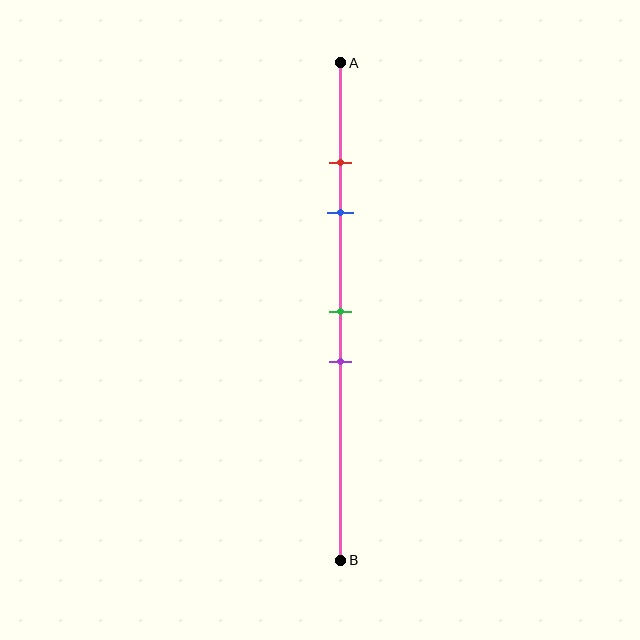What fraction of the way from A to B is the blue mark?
The blue mark is approximately 30% (0.3) of the way from A to B.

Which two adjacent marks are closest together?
The red and blue marks are the closest adjacent pair.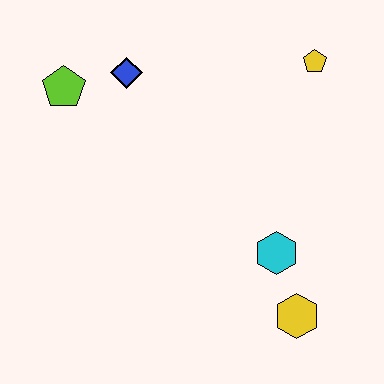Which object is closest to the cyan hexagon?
The yellow hexagon is closest to the cyan hexagon.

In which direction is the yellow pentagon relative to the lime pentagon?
The yellow pentagon is to the right of the lime pentagon.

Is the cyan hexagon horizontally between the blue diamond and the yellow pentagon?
Yes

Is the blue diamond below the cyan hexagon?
No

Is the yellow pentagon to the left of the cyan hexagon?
No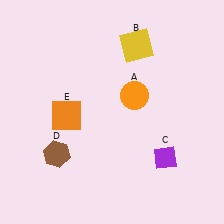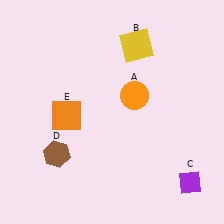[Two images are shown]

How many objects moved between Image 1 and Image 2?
1 object moved between the two images.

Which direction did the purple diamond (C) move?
The purple diamond (C) moved right.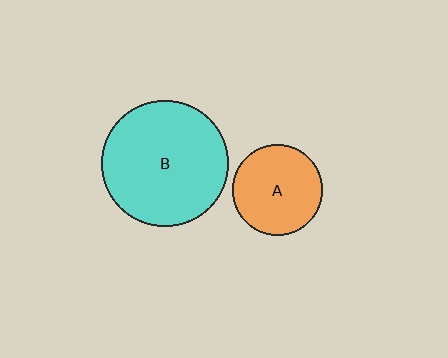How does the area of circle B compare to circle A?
Approximately 2.0 times.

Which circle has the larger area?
Circle B (cyan).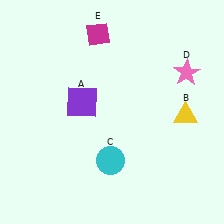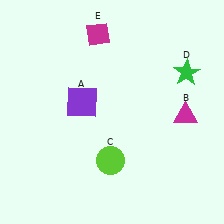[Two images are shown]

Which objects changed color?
B changed from yellow to magenta. C changed from cyan to lime. D changed from pink to green.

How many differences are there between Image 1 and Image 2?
There are 3 differences between the two images.